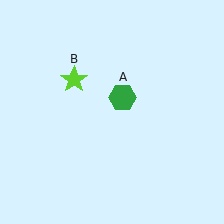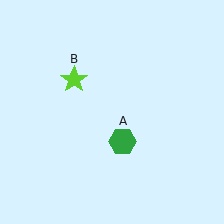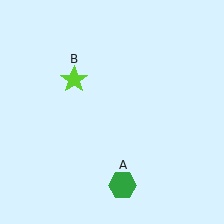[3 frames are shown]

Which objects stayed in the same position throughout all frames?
Lime star (object B) remained stationary.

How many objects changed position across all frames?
1 object changed position: green hexagon (object A).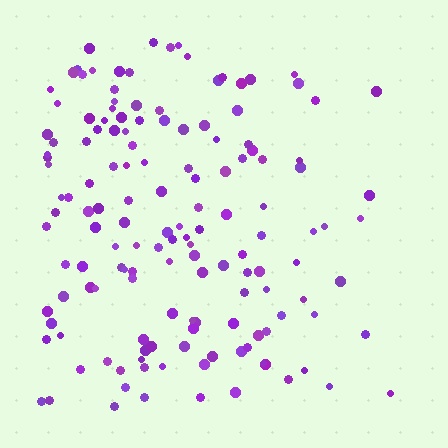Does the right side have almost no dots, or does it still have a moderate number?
Still a moderate number, just noticeably fewer than the left.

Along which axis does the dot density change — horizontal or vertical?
Horizontal.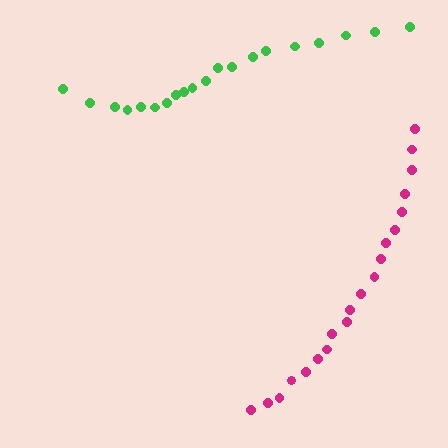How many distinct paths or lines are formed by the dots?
There are 2 distinct paths.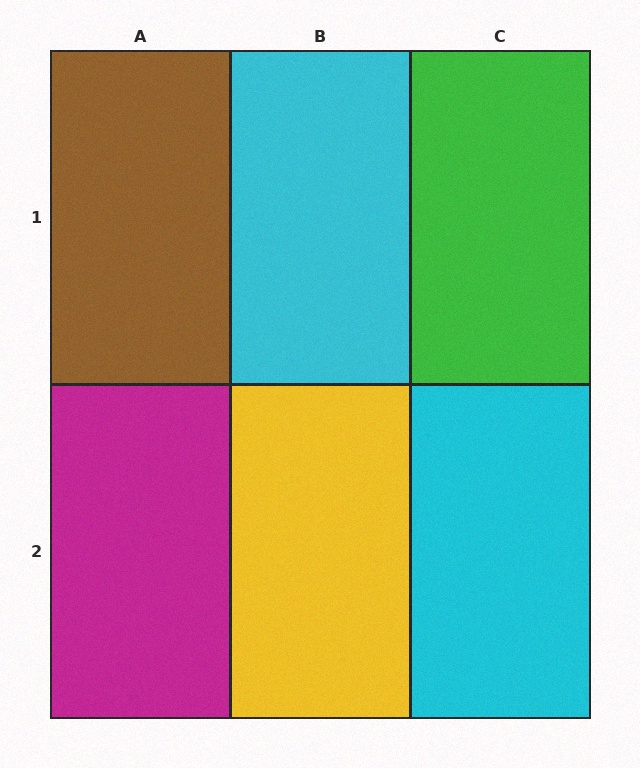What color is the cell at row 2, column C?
Cyan.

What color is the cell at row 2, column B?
Yellow.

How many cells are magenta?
1 cell is magenta.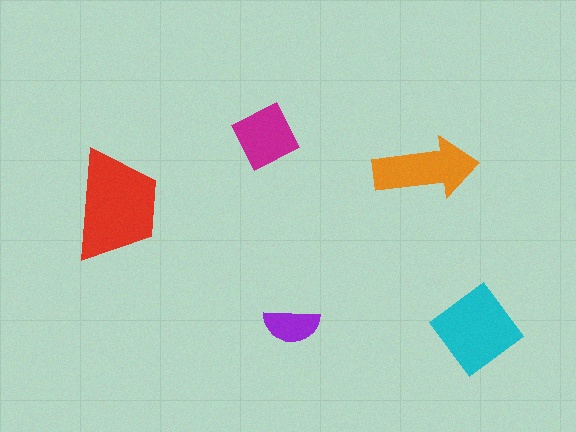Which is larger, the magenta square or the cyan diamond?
The cyan diamond.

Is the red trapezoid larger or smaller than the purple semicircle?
Larger.